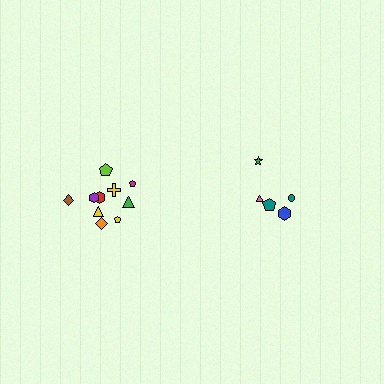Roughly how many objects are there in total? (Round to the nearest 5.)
Roughly 15 objects in total.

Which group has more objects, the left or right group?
The left group.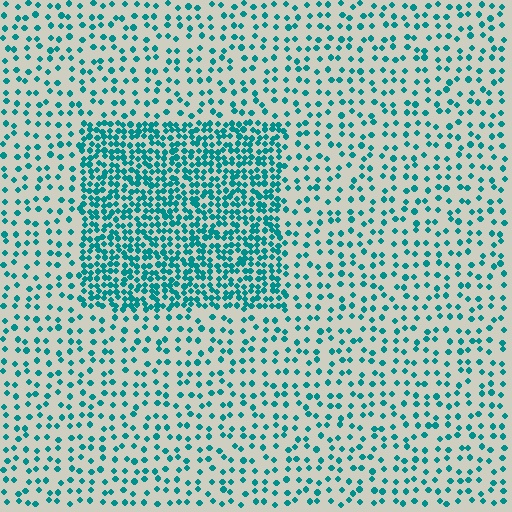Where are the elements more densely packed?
The elements are more densely packed inside the rectangle boundary.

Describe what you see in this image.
The image contains small teal elements arranged at two different densities. A rectangle-shaped region is visible where the elements are more densely packed than the surrounding area.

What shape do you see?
I see a rectangle.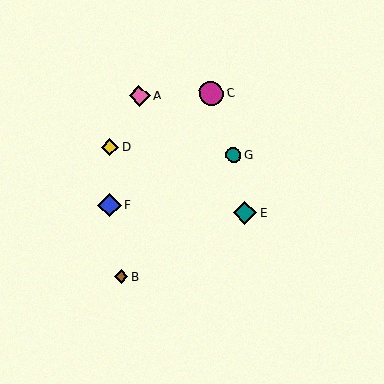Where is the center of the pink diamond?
The center of the pink diamond is at (139, 95).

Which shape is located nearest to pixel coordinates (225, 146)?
The teal circle (labeled G) at (233, 155) is nearest to that location.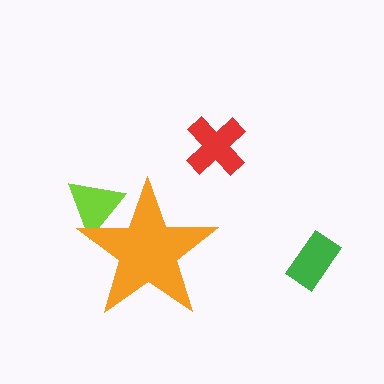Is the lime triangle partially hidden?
Yes, the lime triangle is partially hidden behind the orange star.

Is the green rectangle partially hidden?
No, the green rectangle is fully visible.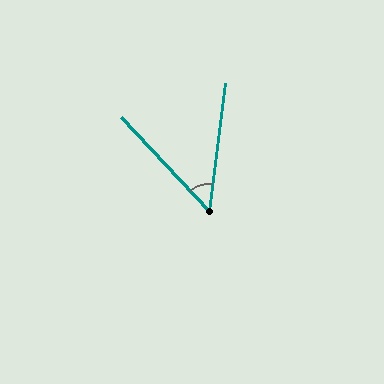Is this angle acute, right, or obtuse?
It is acute.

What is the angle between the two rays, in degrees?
Approximately 50 degrees.